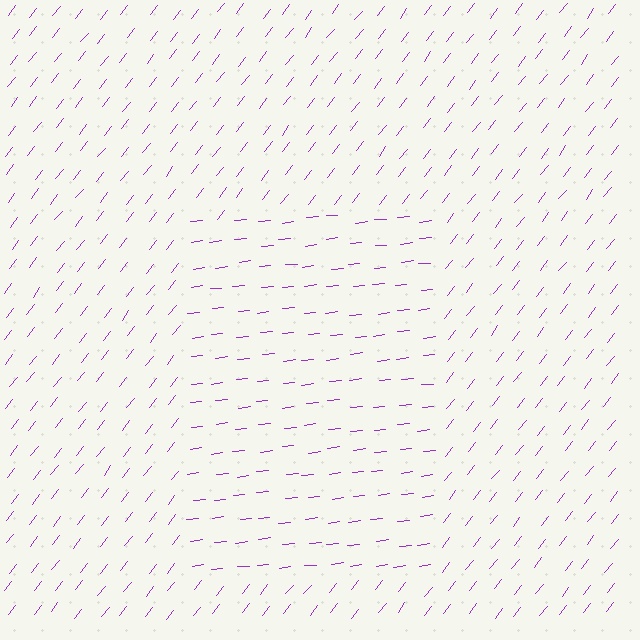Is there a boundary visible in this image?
Yes, there is a texture boundary formed by a change in line orientation.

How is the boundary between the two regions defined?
The boundary is defined purely by a change in line orientation (approximately 45 degrees difference). All lines are the same color and thickness.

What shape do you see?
I see a rectangle.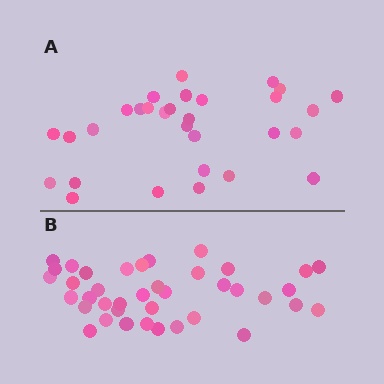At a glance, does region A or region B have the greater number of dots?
Region B (the bottom region) has more dots.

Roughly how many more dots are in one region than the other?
Region B has roughly 8 or so more dots than region A.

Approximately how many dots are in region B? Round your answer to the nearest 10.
About 40 dots. (The exact count is 39, which rounds to 40.)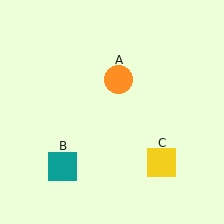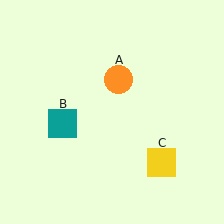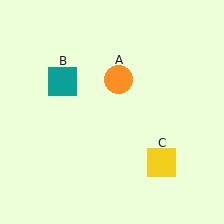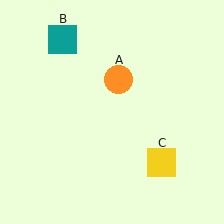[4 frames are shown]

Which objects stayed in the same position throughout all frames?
Orange circle (object A) and yellow square (object C) remained stationary.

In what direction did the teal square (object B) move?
The teal square (object B) moved up.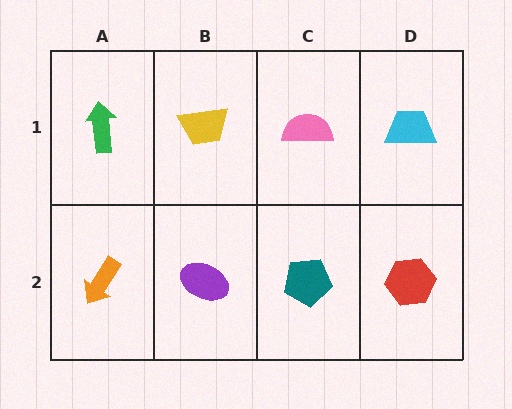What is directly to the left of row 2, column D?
A teal pentagon.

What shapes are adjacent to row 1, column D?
A red hexagon (row 2, column D), a pink semicircle (row 1, column C).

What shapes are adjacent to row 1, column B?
A purple ellipse (row 2, column B), a green arrow (row 1, column A), a pink semicircle (row 1, column C).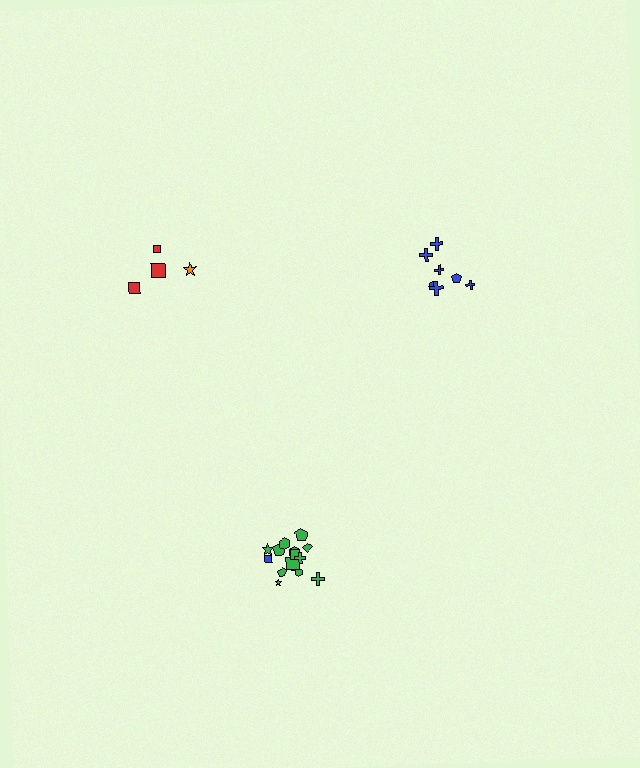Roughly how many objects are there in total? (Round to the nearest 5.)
Roughly 25 objects in total.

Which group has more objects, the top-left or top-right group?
The top-right group.